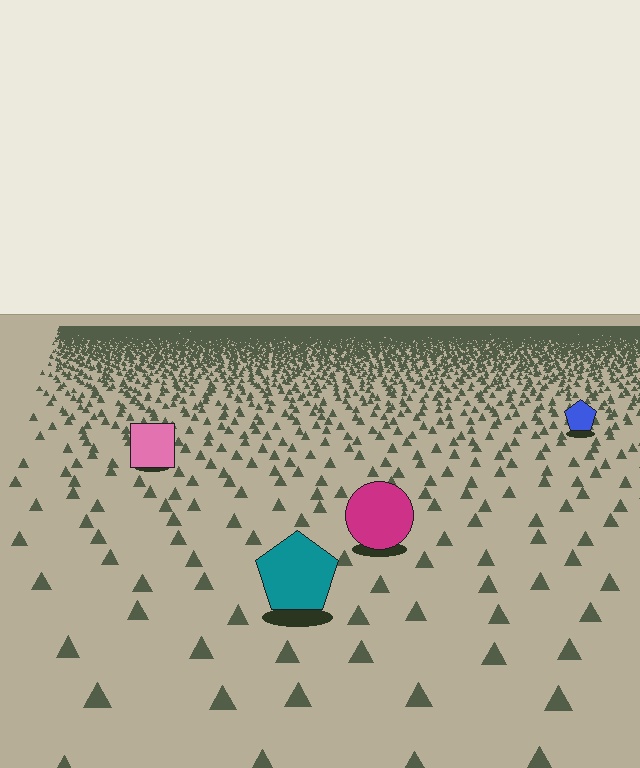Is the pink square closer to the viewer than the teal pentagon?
No. The teal pentagon is closer — you can tell from the texture gradient: the ground texture is coarser near it.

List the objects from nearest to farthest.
From nearest to farthest: the teal pentagon, the magenta circle, the pink square, the blue pentagon.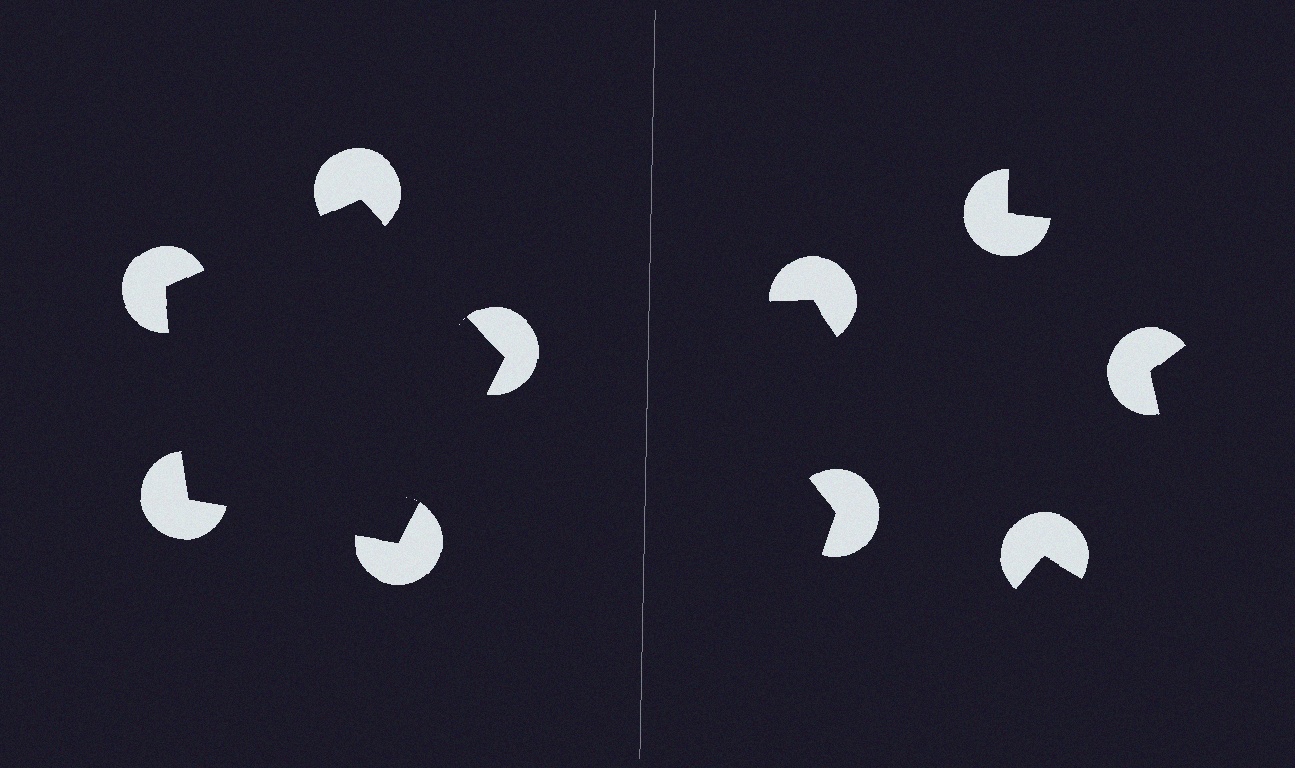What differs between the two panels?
The pac-man discs are positioned identically on both sides; only the wedge orientations differ. On the left they align to a pentagon; on the right they are misaligned.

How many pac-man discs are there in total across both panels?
10 — 5 on each side.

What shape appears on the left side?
An illusory pentagon.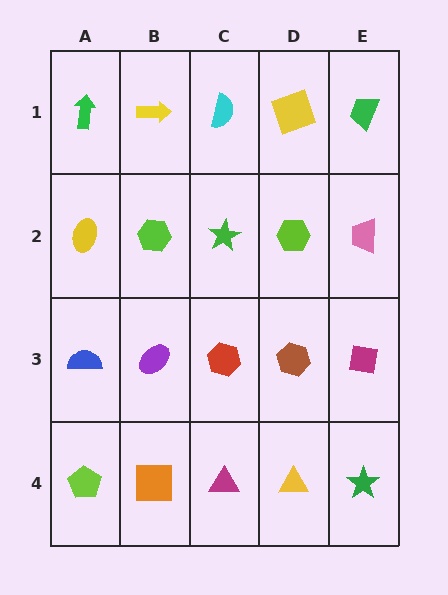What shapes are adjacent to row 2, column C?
A cyan semicircle (row 1, column C), a red hexagon (row 3, column C), a lime hexagon (row 2, column B), a lime hexagon (row 2, column D).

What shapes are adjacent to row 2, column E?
A green trapezoid (row 1, column E), a magenta square (row 3, column E), a lime hexagon (row 2, column D).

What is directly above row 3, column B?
A lime hexagon.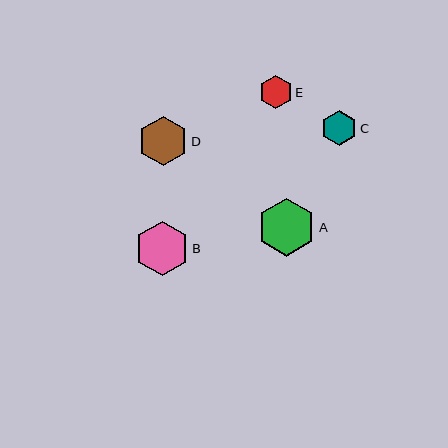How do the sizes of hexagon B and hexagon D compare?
Hexagon B and hexagon D are approximately the same size.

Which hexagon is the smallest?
Hexagon E is the smallest with a size of approximately 33 pixels.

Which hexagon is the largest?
Hexagon A is the largest with a size of approximately 58 pixels.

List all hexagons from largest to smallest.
From largest to smallest: A, B, D, C, E.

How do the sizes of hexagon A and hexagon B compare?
Hexagon A and hexagon B are approximately the same size.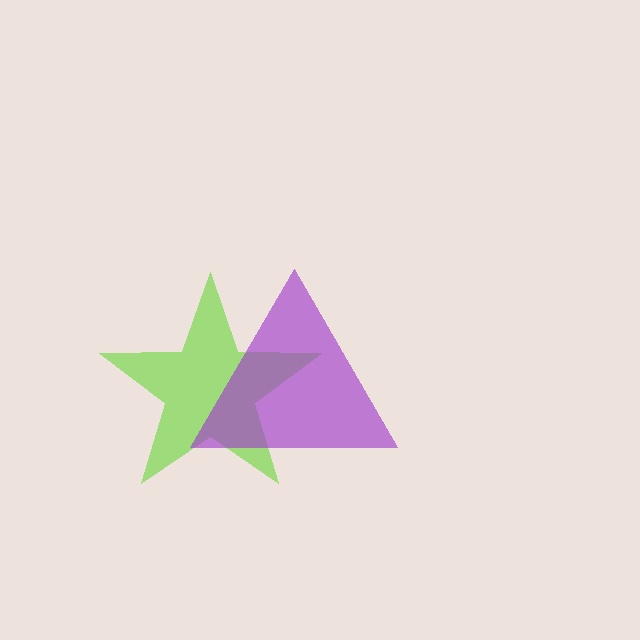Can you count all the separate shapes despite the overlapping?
Yes, there are 2 separate shapes.